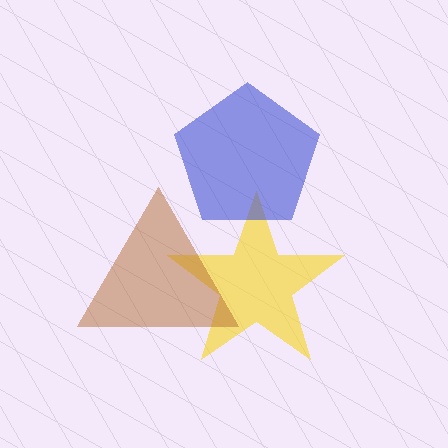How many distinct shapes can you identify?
There are 3 distinct shapes: a yellow star, a blue pentagon, a brown triangle.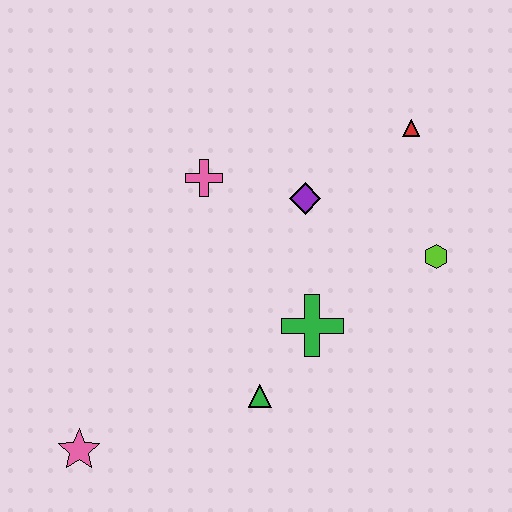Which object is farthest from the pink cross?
The pink star is farthest from the pink cross.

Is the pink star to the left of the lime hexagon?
Yes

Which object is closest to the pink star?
The green triangle is closest to the pink star.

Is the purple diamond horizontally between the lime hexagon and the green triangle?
Yes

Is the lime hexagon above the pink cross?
No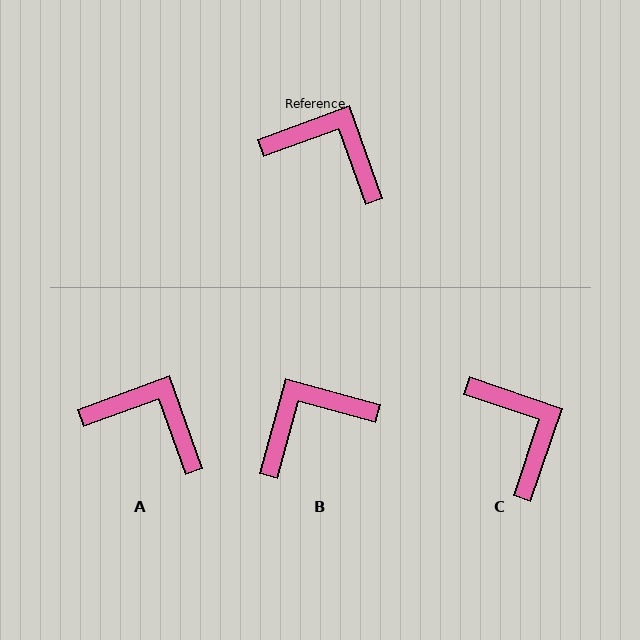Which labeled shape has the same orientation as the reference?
A.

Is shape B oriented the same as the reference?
No, it is off by about 55 degrees.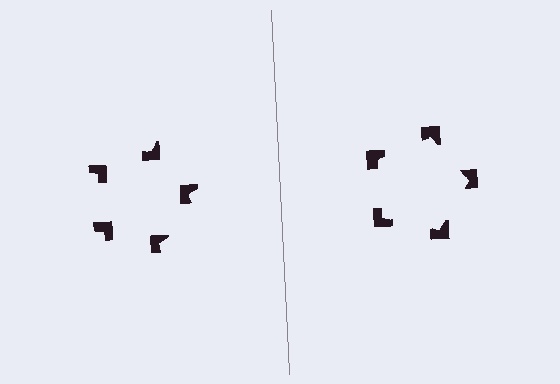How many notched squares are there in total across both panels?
10 — 5 on each side.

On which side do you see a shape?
An illusory pentagon appears on the right side. On the left side the wedge cuts are rotated, so no coherent shape forms.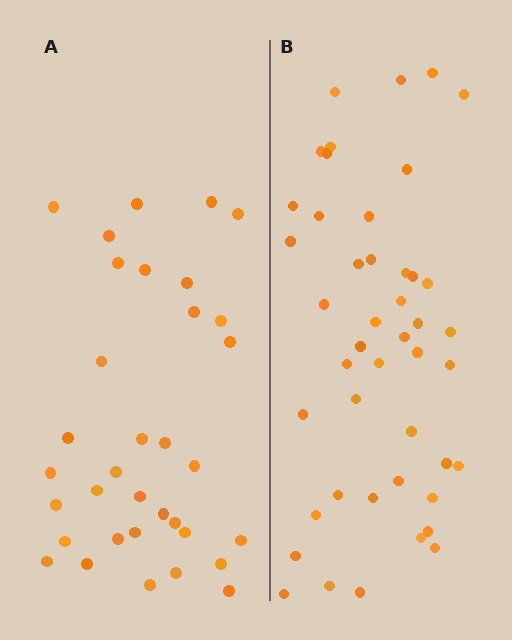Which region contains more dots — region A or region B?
Region B (the right region) has more dots.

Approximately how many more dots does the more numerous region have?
Region B has roughly 12 or so more dots than region A.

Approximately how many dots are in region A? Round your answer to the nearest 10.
About 30 dots. (The exact count is 34, which rounds to 30.)